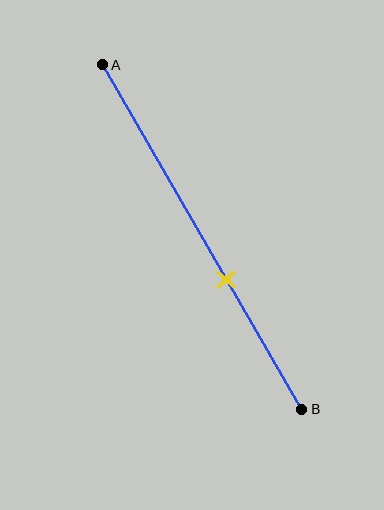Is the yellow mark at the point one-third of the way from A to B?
No, the mark is at about 60% from A, not at the 33% one-third point.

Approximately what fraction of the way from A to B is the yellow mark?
The yellow mark is approximately 60% of the way from A to B.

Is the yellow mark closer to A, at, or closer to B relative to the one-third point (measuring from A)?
The yellow mark is closer to point B than the one-third point of segment AB.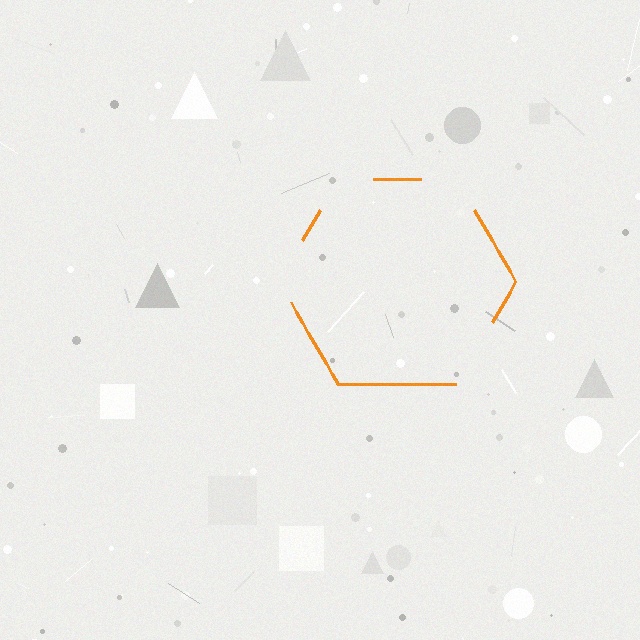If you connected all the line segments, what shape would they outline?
They would outline a hexagon.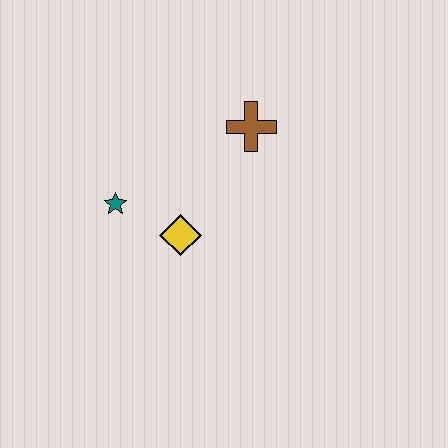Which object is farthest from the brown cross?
The teal star is farthest from the brown cross.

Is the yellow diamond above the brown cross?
No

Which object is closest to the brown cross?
The yellow diamond is closest to the brown cross.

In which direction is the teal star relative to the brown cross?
The teal star is to the left of the brown cross.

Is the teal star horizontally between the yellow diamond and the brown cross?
No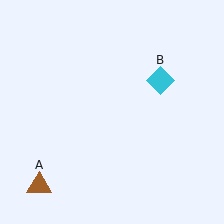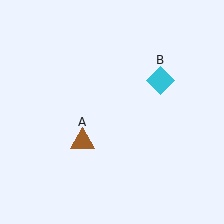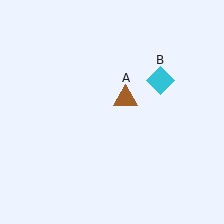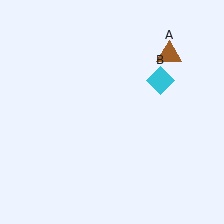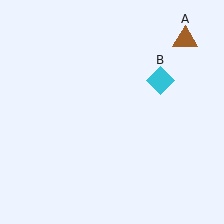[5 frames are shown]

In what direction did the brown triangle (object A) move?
The brown triangle (object A) moved up and to the right.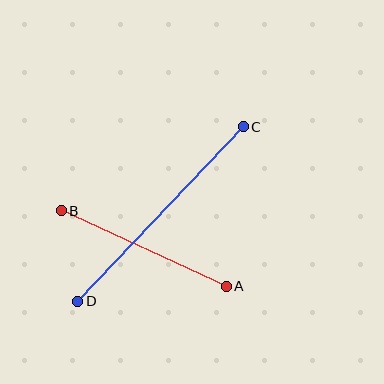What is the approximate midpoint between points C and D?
The midpoint is at approximately (160, 214) pixels.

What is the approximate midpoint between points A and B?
The midpoint is at approximately (144, 248) pixels.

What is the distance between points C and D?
The distance is approximately 241 pixels.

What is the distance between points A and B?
The distance is approximately 181 pixels.